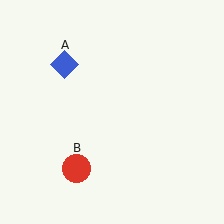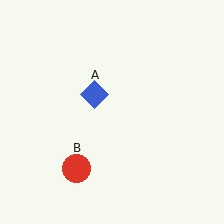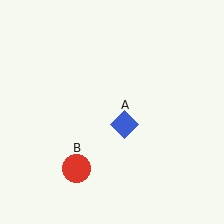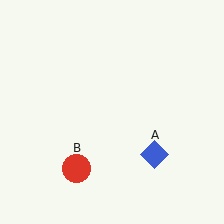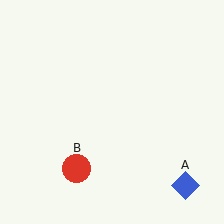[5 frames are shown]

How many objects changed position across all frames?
1 object changed position: blue diamond (object A).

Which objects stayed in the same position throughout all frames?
Red circle (object B) remained stationary.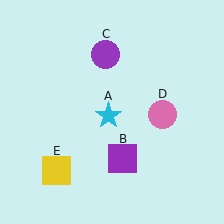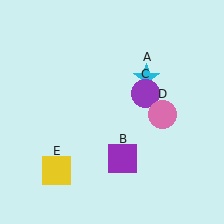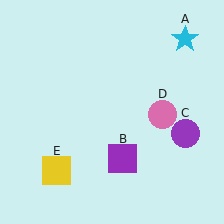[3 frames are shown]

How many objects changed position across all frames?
2 objects changed position: cyan star (object A), purple circle (object C).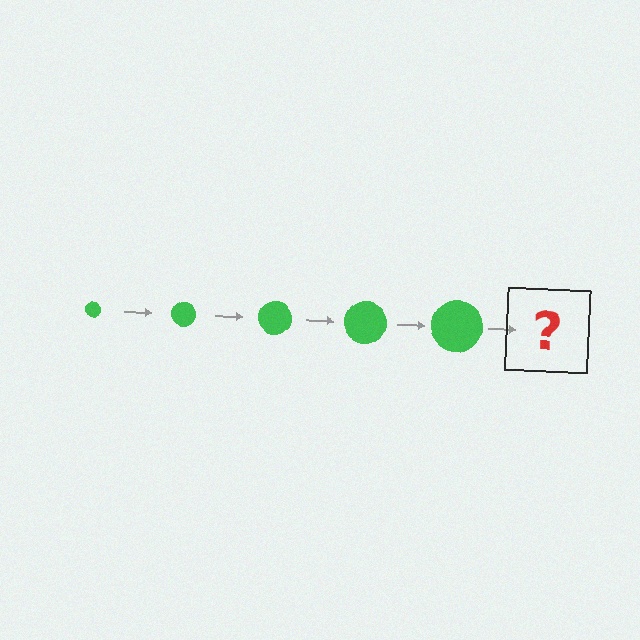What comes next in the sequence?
The next element should be a green circle, larger than the previous one.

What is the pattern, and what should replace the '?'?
The pattern is that the circle gets progressively larger each step. The '?' should be a green circle, larger than the previous one.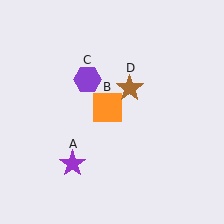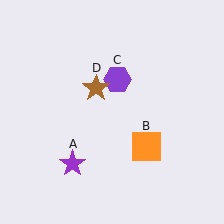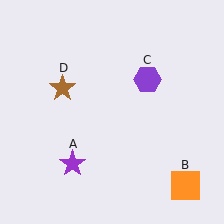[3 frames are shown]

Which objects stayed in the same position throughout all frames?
Purple star (object A) remained stationary.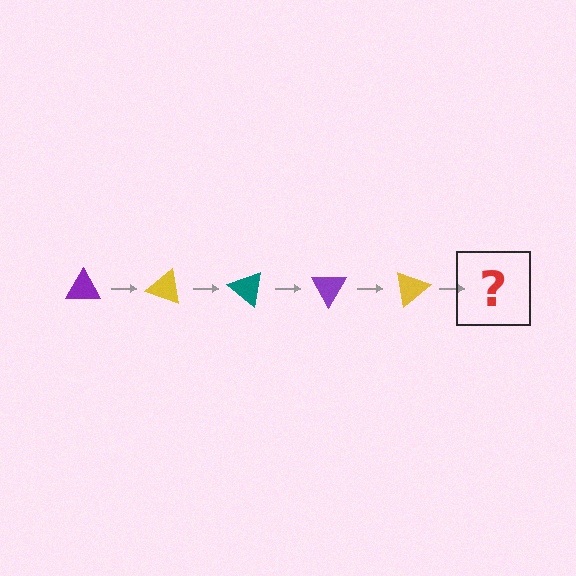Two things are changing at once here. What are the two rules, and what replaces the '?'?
The two rules are that it rotates 20 degrees each step and the color cycles through purple, yellow, and teal. The '?' should be a teal triangle, rotated 100 degrees from the start.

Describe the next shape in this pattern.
It should be a teal triangle, rotated 100 degrees from the start.